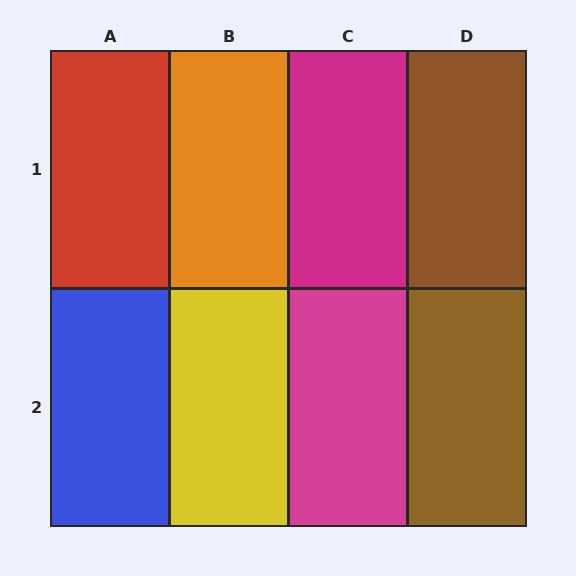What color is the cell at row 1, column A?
Red.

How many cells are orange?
1 cell is orange.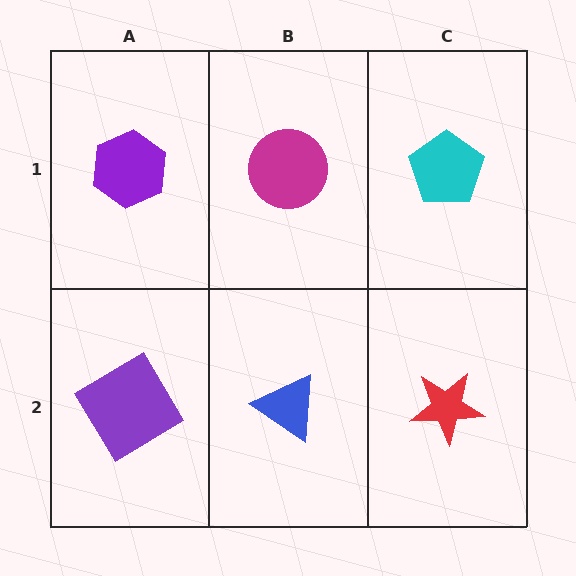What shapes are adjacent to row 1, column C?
A red star (row 2, column C), a magenta circle (row 1, column B).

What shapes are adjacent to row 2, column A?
A purple hexagon (row 1, column A), a blue triangle (row 2, column B).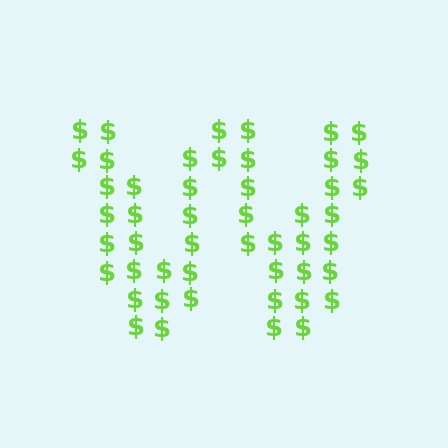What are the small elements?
The small elements are dollar signs.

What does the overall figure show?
The overall figure shows the letter W.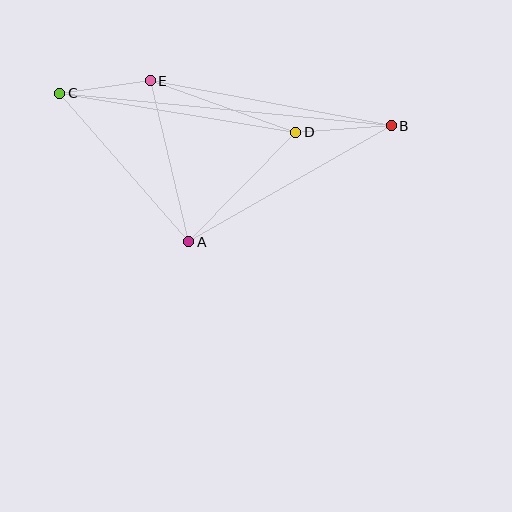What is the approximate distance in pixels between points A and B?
The distance between A and B is approximately 233 pixels.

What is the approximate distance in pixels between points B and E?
The distance between B and E is approximately 245 pixels.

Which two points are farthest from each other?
Points B and C are farthest from each other.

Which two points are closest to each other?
Points C and E are closest to each other.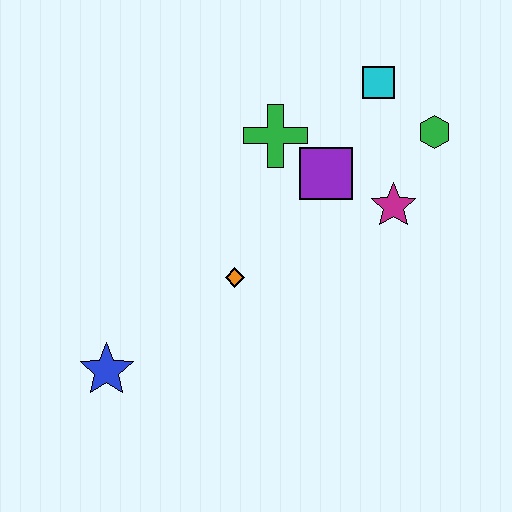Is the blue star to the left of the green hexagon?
Yes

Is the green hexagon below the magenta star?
No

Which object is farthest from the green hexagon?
The blue star is farthest from the green hexagon.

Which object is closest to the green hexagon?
The cyan square is closest to the green hexagon.